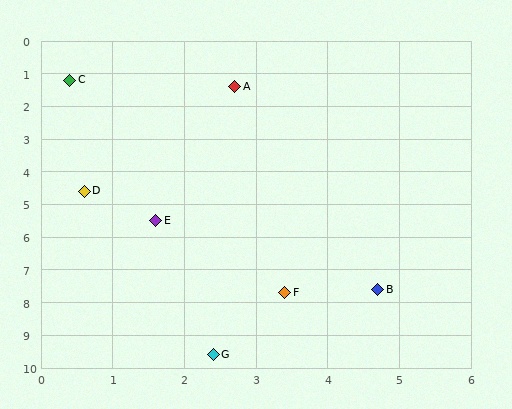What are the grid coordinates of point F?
Point F is at approximately (3.4, 7.7).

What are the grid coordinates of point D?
Point D is at approximately (0.6, 4.6).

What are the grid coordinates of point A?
Point A is at approximately (2.7, 1.4).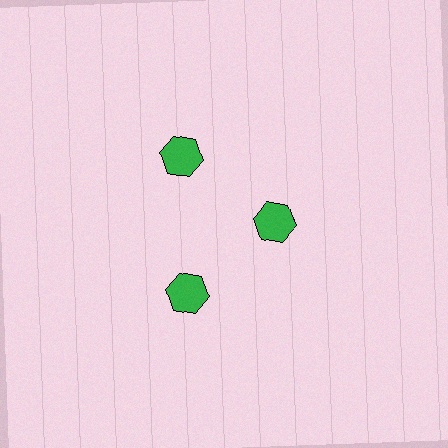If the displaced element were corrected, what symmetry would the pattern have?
It would have 3-fold rotational symmetry — the pattern would map onto itself every 120 degrees.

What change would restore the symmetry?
The symmetry would be restored by moving it outward, back onto the ring so that all 3 hexagons sit at equal angles and equal distance from the center.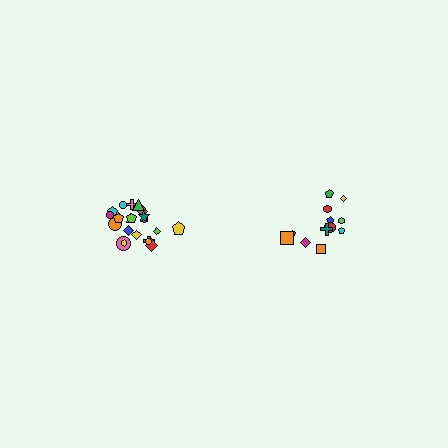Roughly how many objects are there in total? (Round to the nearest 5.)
Roughly 35 objects in total.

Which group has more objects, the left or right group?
The left group.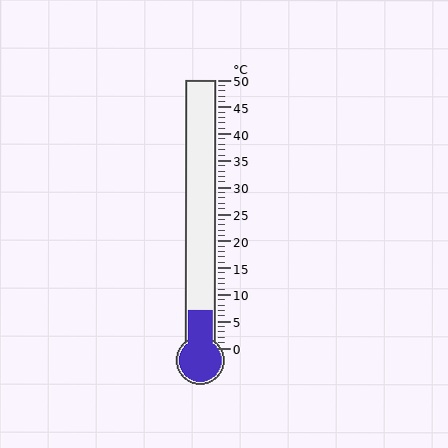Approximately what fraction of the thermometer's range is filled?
The thermometer is filled to approximately 15% of its range.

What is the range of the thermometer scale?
The thermometer scale ranges from 0°C to 50°C.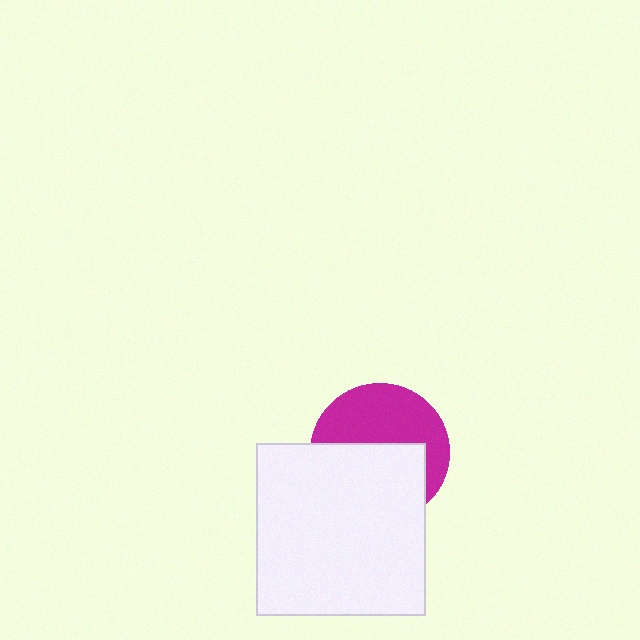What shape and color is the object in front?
The object in front is a white rectangle.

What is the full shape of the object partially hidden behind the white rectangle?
The partially hidden object is a magenta circle.